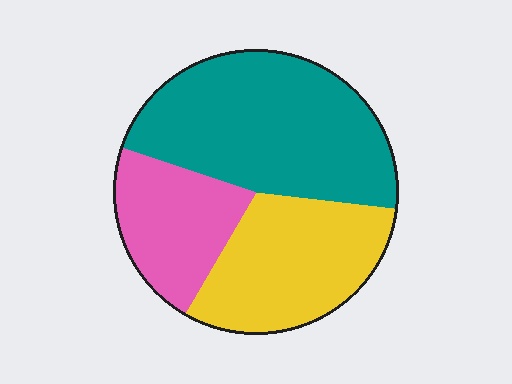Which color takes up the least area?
Pink, at roughly 20%.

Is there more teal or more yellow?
Teal.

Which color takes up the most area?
Teal, at roughly 45%.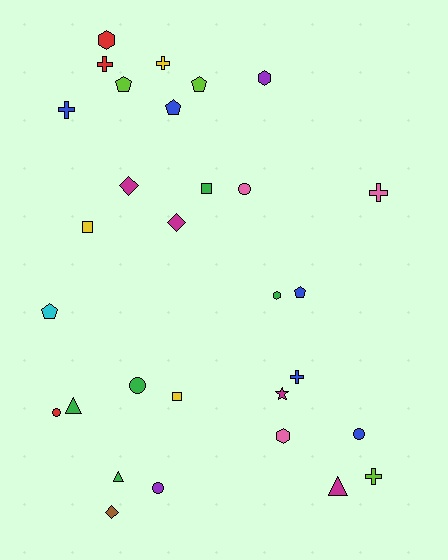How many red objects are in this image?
There are 3 red objects.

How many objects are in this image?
There are 30 objects.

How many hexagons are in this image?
There are 4 hexagons.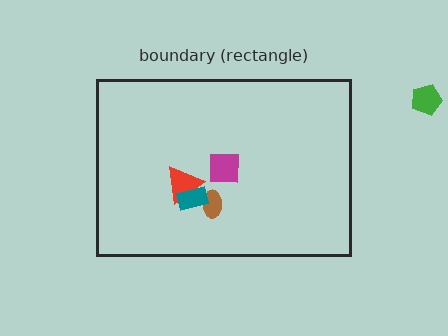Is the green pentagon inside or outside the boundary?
Outside.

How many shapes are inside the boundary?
4 inside, 1 outside.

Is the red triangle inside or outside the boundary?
Inside.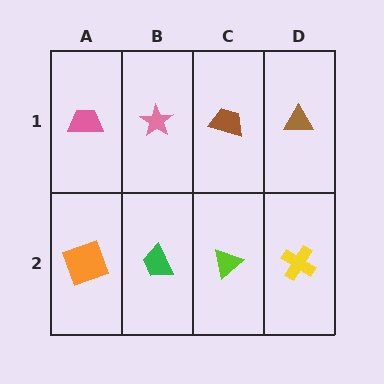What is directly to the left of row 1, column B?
A pink trapezoid.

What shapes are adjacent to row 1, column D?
A yellow cross (row 2, column D), a brown trapezoid (row 1, column C).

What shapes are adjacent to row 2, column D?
A brown triangle (row 1, column D), a lime triangle (row 2, column C).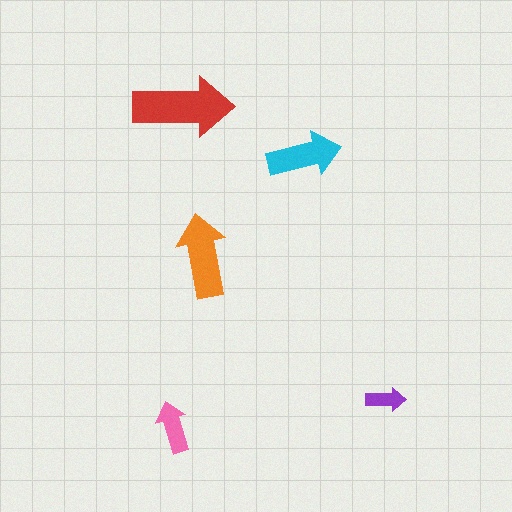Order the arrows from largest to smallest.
the red one, the orange one, the cyan one, the pink one, the purple one.